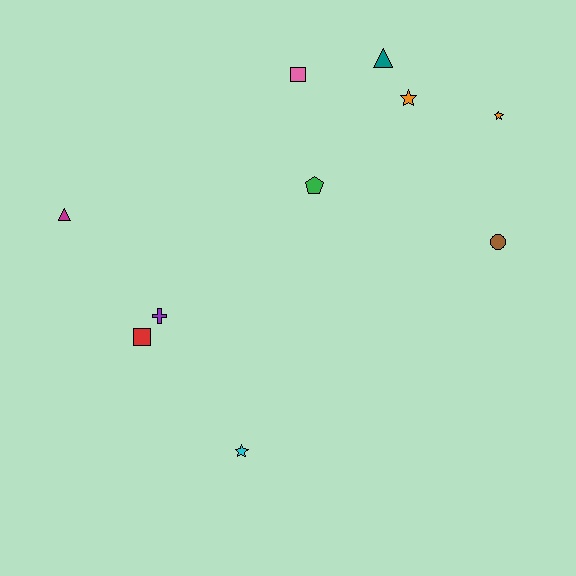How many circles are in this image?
There is 1 circle.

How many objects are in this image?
There are 10 objects.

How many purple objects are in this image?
There is 1 purple object.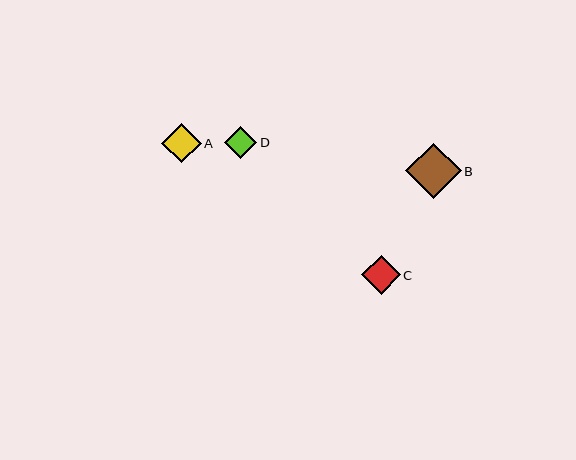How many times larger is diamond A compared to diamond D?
Diamond A is approximately 1.2 times the size of diamond D.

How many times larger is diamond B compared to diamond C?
Diamond B is approximately 1.4 times the size of diamond C.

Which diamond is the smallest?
Diamond D is the smallest with a size of approximately 32 pixels.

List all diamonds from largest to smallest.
From largest to smallest: B, A, C, D.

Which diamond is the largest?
Diamond B is the largest with a size of approximately 56 pixels.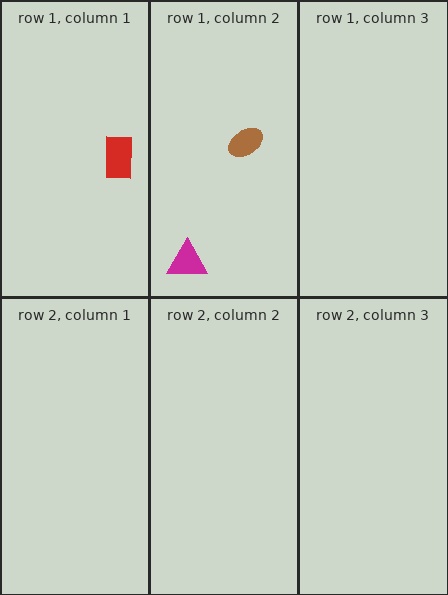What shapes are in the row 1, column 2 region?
The magenta triangle, the brown ellipse.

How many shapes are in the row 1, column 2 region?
2.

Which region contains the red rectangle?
The row 1, column 1 region.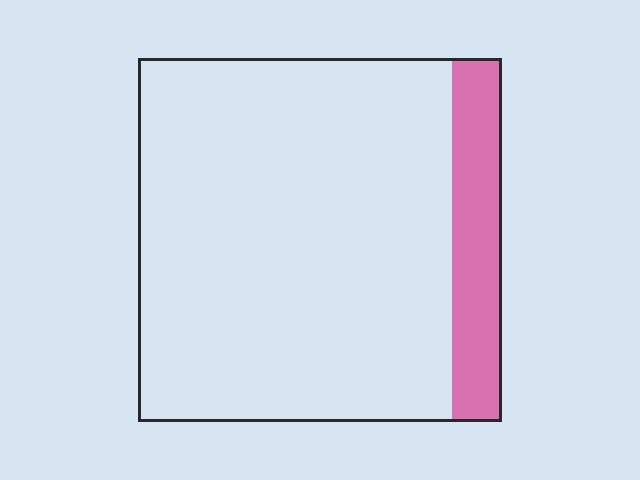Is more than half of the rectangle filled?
No.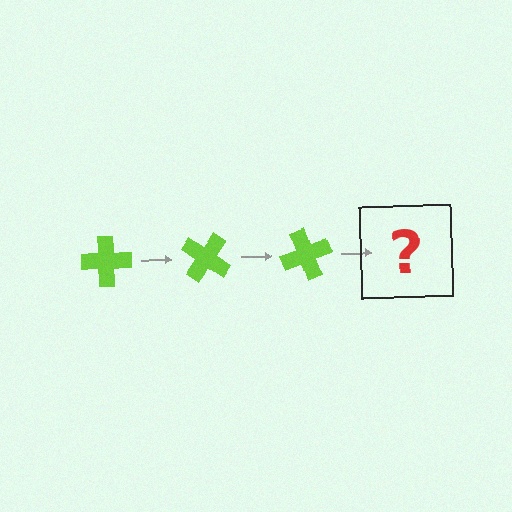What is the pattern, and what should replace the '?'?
The pattern is that the cross rotates 35 degrees each step. The '?' should be a lime cross rotated 105 degrees.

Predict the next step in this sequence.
The next step is a lime cross rotated 105 degrees.